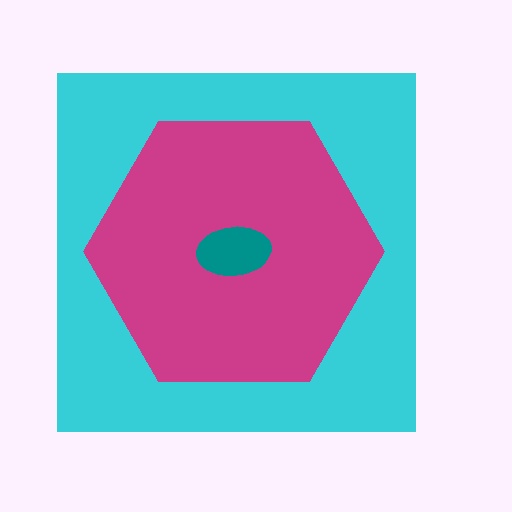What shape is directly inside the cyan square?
The magenta hexagon.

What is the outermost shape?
The cyan square.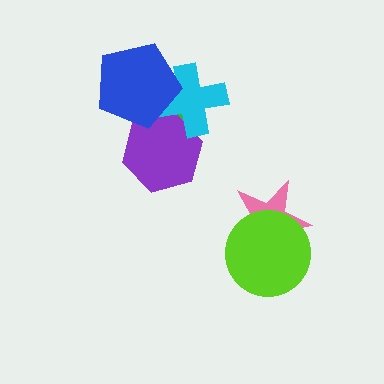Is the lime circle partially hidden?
No, no other shape covers it.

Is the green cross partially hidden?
Yes, it is partially covered by another shape.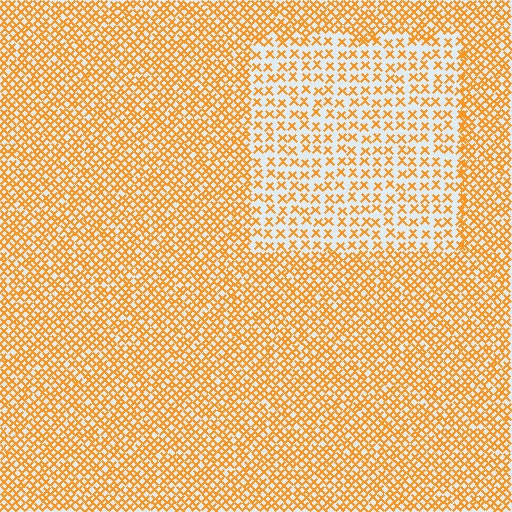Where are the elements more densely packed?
The elements are more densely packed outside the rectangle boundary.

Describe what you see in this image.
The image contains small orange elements arranged at two different densities. A rectangle-shaped region is visible where the elements are less densely packed than the surrounding area.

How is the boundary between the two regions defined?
The boundary is defined by a change in element density (approximately 2.0x ratio). All elements are the same color, size, and shape.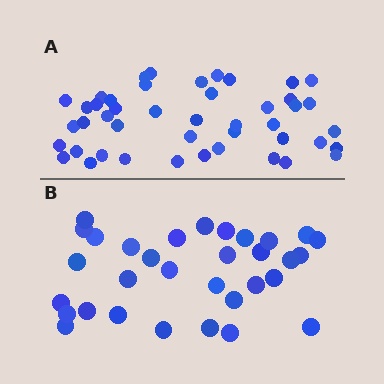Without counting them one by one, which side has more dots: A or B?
Region A (the top region) has more dots.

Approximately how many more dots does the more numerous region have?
Region A has approximately 15 more dots than region B.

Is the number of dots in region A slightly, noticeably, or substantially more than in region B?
Region A has noticeably more, but not dramatically so. The ratio is roughly 1.4 to 1.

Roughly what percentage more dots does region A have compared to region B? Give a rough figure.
About 40% more.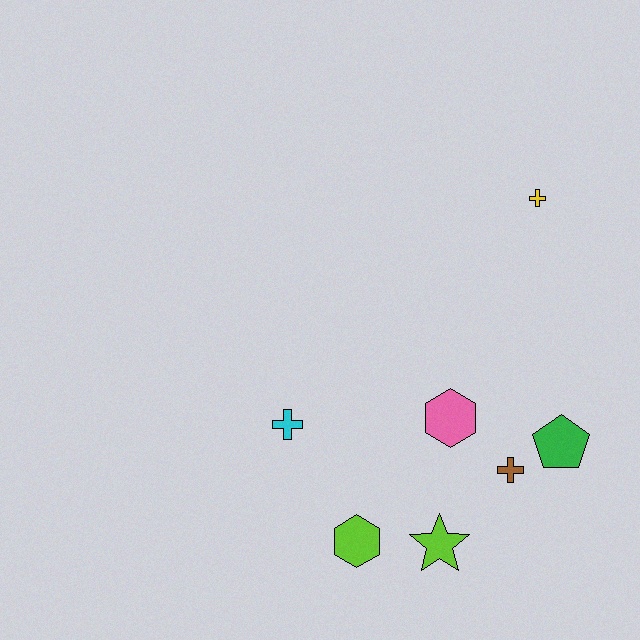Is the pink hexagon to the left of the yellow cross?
Yes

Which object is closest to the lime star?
The lime hexagon is closest to the lime star.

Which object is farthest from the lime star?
The yellow cross is farthest from the lime star.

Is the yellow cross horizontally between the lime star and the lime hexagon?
No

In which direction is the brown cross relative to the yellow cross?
The brown cross is below the yellow cross.